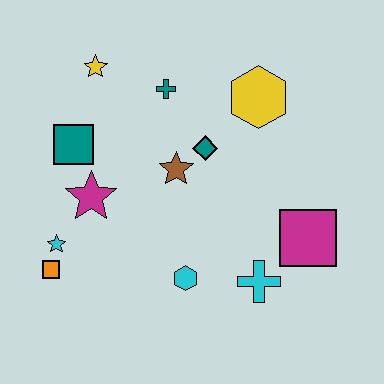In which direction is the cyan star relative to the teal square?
The cyan star is below the teal square.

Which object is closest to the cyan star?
The orange square is closest to the cyan star.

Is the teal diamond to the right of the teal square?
Yes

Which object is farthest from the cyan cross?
The yellow star is farthest from the cyan cross.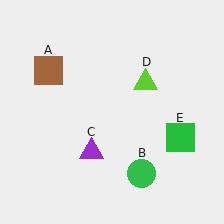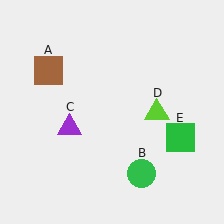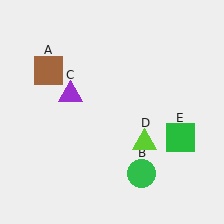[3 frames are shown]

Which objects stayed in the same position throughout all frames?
Brown square (object A) and green circle (object B) and green square (object E) remained stationary.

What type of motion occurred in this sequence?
The purple triangle (object C), lime triangle (object D) rotated clockwise around the center of the scene.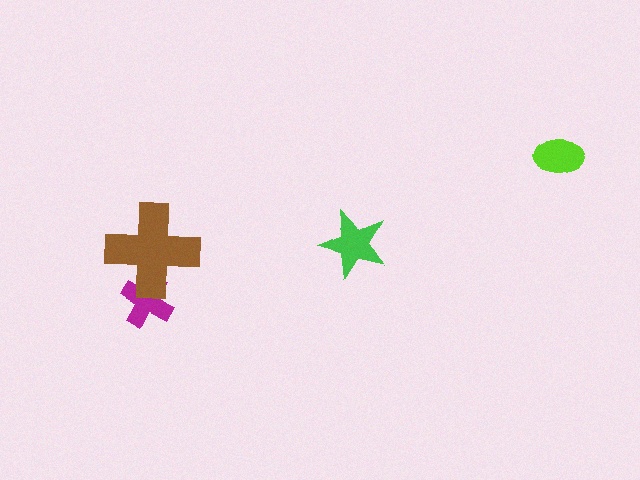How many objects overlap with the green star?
0 objects overlap with the green star.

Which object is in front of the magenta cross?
The brown cross is in front of the magenta cross.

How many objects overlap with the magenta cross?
1 object overlaps with the magenta cross.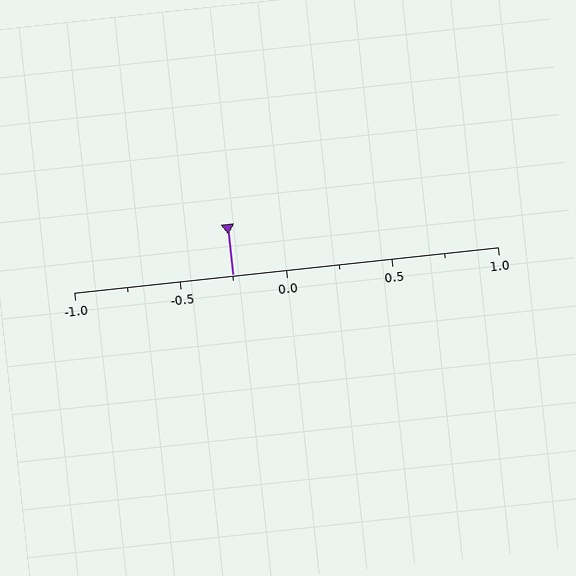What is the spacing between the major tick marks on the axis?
The major ticks are spaced 0.5 apart.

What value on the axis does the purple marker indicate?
The marker indicates approximately -0.25.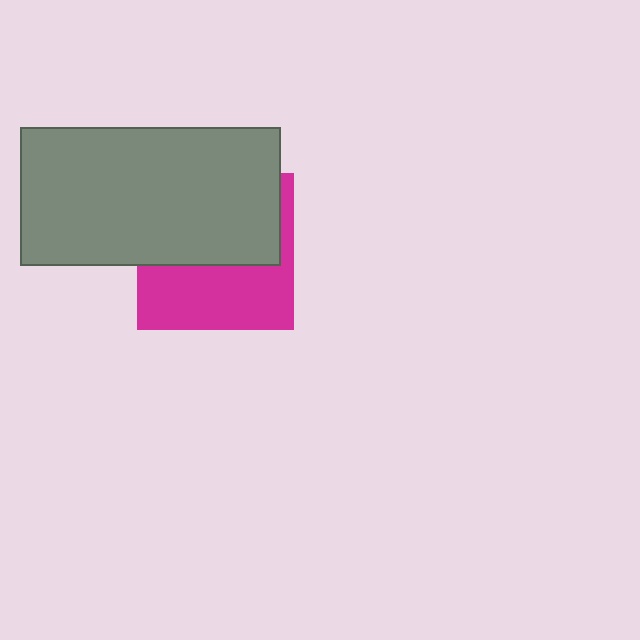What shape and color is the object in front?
The object in front is a gray rectangle.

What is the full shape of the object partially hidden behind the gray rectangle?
The partially hidden object is a magenta square.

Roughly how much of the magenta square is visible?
About half of it is visible (roughly 46%).